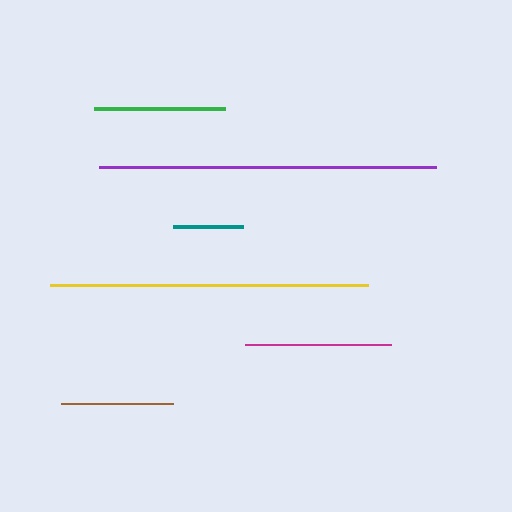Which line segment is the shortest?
The teal line is the shortest at approximately 70 pixels.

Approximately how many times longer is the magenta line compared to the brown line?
The magenta line is approximately 1.3 times the length of the brown line.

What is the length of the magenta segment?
The magenta segment is approximately 146 pixels long.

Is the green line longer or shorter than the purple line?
The purple line is longer than the green line.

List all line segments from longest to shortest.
From longest to shortest: purple, yellow, magenta, green, brown, teal.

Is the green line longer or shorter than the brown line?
The green line is longer than the brown line.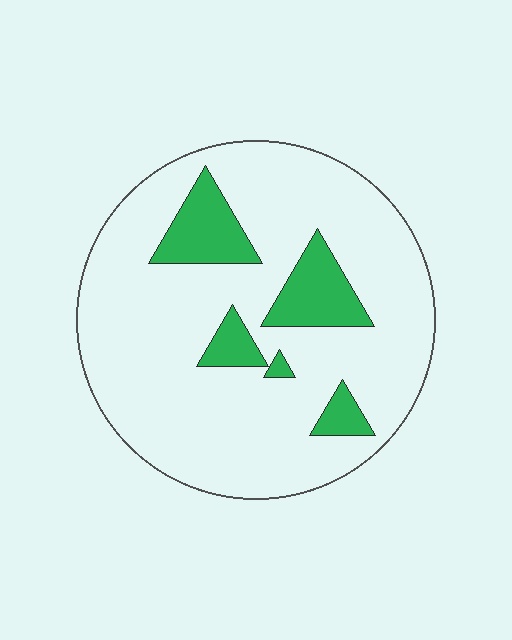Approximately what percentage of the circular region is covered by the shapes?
Approximately 15%.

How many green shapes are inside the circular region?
5.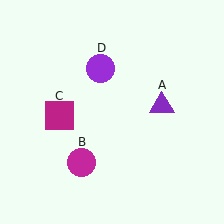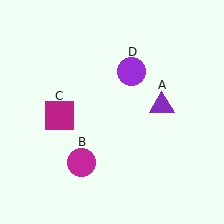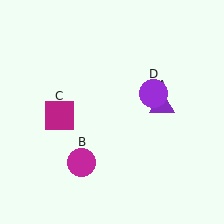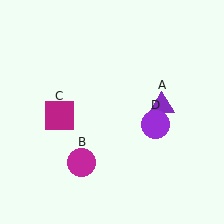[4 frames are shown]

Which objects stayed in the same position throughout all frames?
Purple triangle (object A) and magenta circle (object B) and magenta square (object C) remained stationary.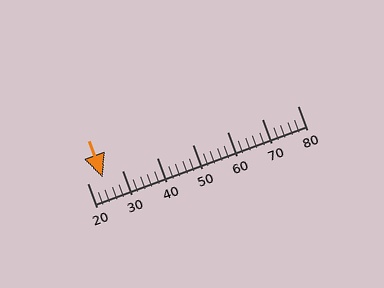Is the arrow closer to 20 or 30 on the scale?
The arrow is closer to 20.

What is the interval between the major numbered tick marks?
The major tick marks are spaced 10 units apart.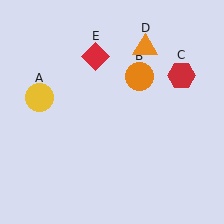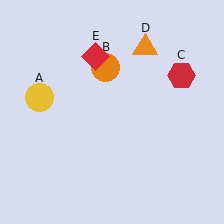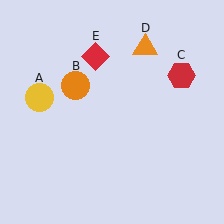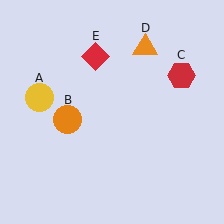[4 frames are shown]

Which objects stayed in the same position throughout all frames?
Yellow circle (object A) and red hexagon (object C) and orange triangle (object D) and red diamond (object E) remained stationary.